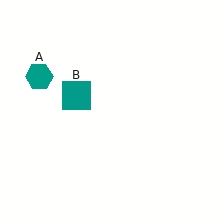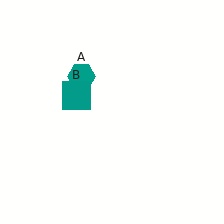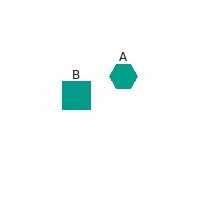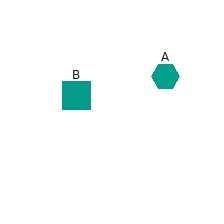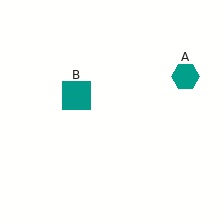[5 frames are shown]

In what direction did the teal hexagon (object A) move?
The teal hexagon (object A) moved right.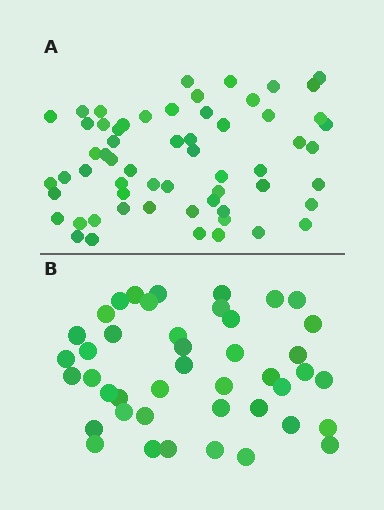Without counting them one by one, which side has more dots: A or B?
Region A (the top region) has more dots.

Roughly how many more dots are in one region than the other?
Region A has approximately 15 more dots than region B.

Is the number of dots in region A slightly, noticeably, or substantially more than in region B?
Region A has noticeably more, but not dramatically so. The ratio is roughly 1.4 to 1.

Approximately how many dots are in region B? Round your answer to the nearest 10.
About 40 dots. (The exact count is 43, which rounds to 40.)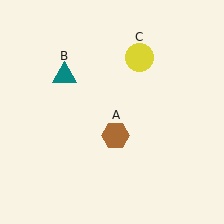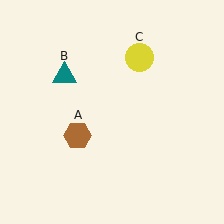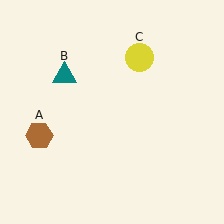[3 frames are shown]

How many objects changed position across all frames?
1 object changed position: brown hexagon (object A).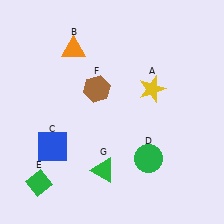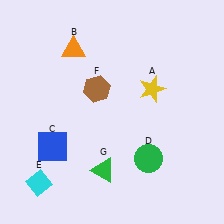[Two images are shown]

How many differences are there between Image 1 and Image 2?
There is 1 difference between the two images.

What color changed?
The diamond (E) changed from green in Image 1 to cyan in Image 2.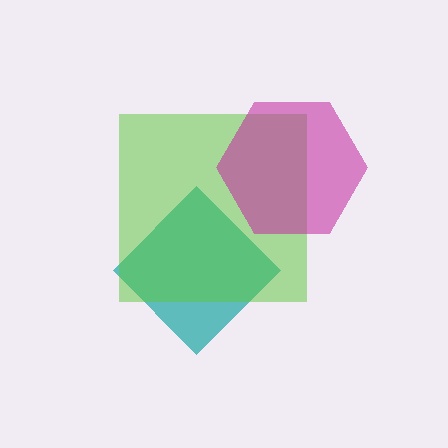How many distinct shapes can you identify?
There are 3 distinct shapes: a teal diamond, a lime square, a magenta hexagon.